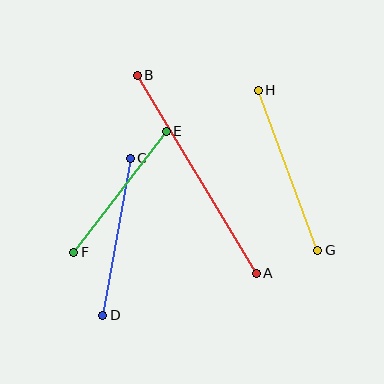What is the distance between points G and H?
The distance is approximately 171 pixels.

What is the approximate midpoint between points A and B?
The midpoint is at approximately (197, 174) pixels.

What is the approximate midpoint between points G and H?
The midpoint is at approximately (288, 170) pixels.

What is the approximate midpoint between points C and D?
The midpoint is at approximately (117, 237) pixels.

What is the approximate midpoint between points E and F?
The midpoint is at approximately (120, 192) pixels.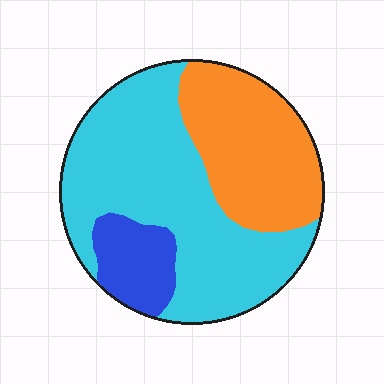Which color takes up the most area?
Cyan, at roughly 55%.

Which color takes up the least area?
Blue, at roughly 10%.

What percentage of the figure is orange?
Orange covers 32% of the figure.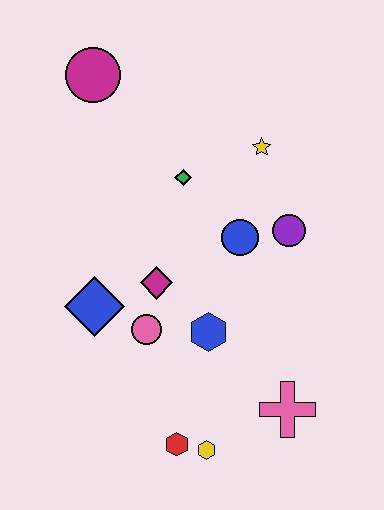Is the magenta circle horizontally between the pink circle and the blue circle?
No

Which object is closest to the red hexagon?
The yellow hexagon is closest to the red hexagon.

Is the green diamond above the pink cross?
Yes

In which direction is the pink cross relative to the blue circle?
The pink cross is below the blue circle.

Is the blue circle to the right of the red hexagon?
Yes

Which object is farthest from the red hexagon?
The magenta circle is farthest from the red hexagon.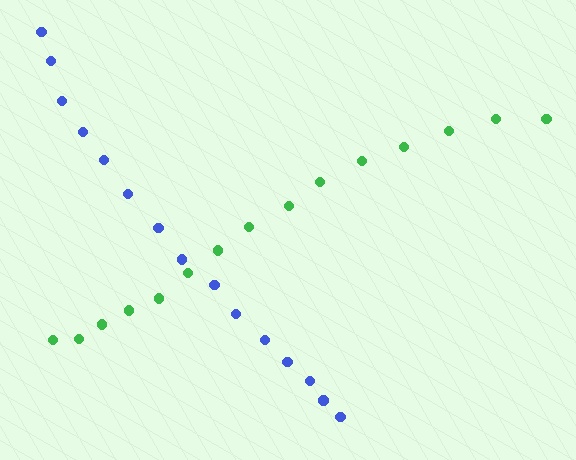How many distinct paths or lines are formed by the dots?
There are 2 distinct paths.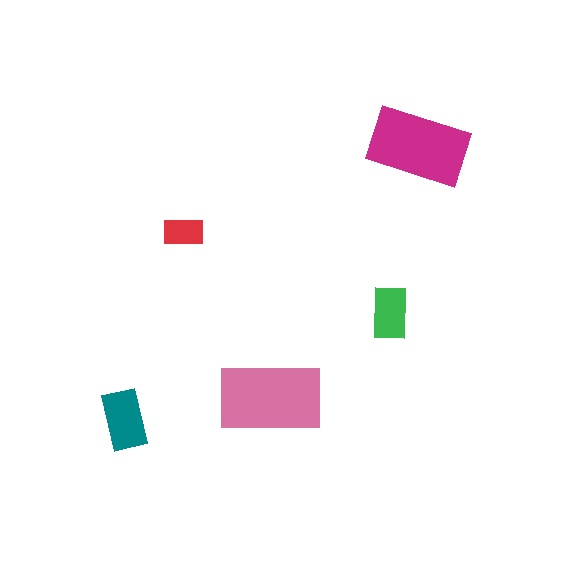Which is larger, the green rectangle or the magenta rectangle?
The magenta one.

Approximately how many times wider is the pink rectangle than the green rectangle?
About 2 times wider.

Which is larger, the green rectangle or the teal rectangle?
The teal one.